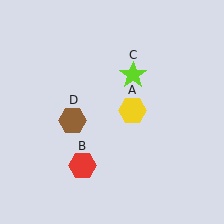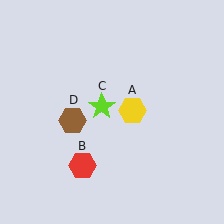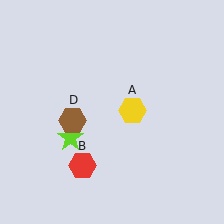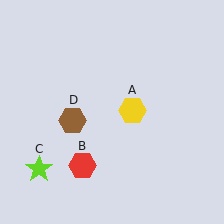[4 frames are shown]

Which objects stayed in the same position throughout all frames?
Yellow hexagon (object A) and red hexagon (object B) and brown hexagon (object D) remained stationary.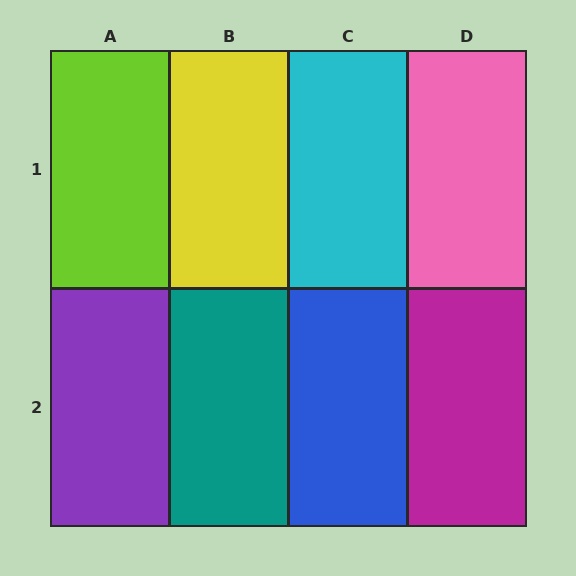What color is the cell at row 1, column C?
Cyan.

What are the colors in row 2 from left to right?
Purple, teal, blue, magenta.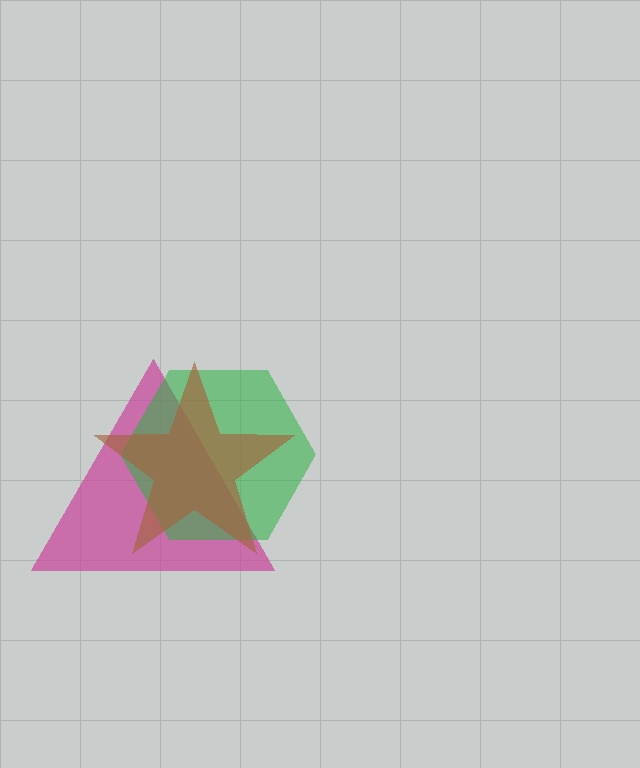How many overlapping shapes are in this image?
There are 3 overlapping shapes in the image.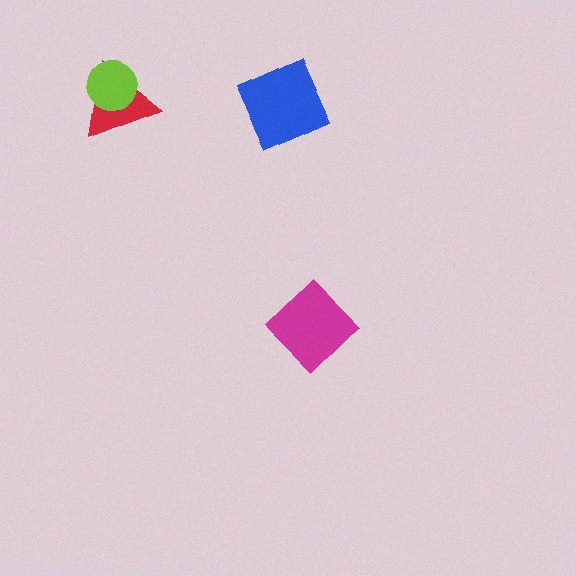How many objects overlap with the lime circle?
1 object overlaps with the lime circle.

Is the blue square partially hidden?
No, no other shape covers it.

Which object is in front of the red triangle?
The lime circle is in front of the red triangle.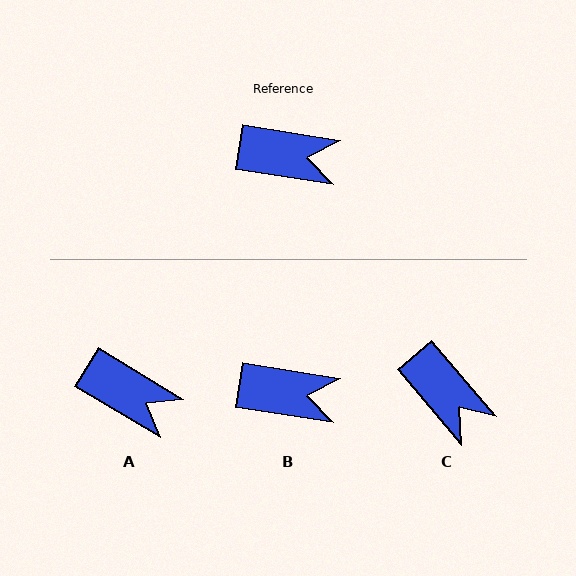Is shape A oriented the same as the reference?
No, it is off by about 22 degrees.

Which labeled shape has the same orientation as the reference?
B.